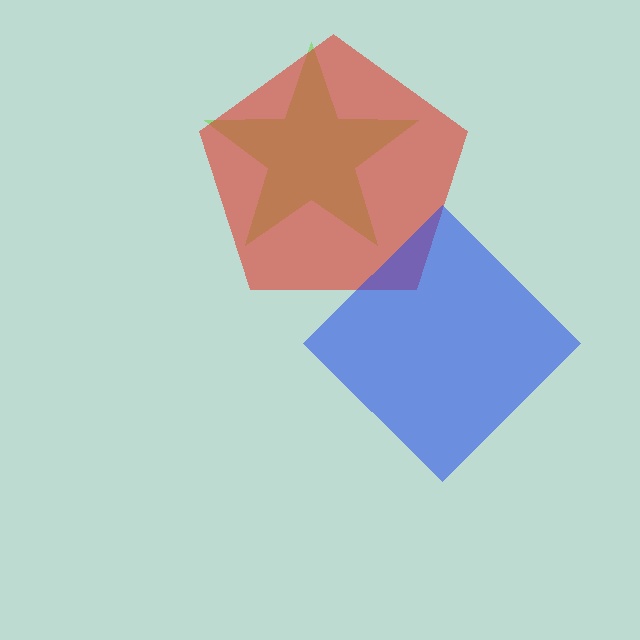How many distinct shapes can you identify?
There are 3 distinct shapes: a lime star, a red pentagon, a blue diamond.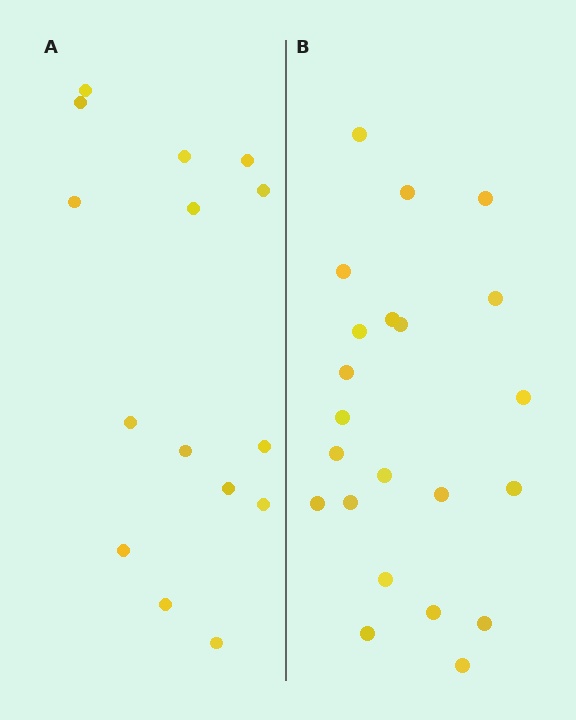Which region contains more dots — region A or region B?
Region B (the right region) has more dots.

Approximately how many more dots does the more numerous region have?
Region B has roughly 8 or so more dots than region A.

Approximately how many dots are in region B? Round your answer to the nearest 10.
About 20 dots. (The exact count is 22, which rounds to 20.)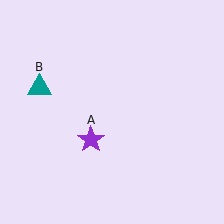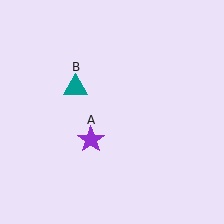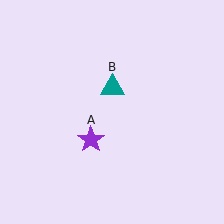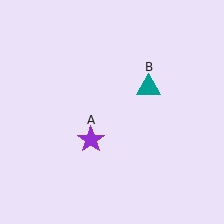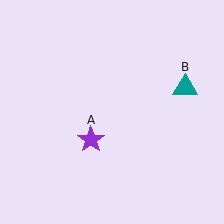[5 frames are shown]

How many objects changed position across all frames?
1 object changed position: teal triangle (object B).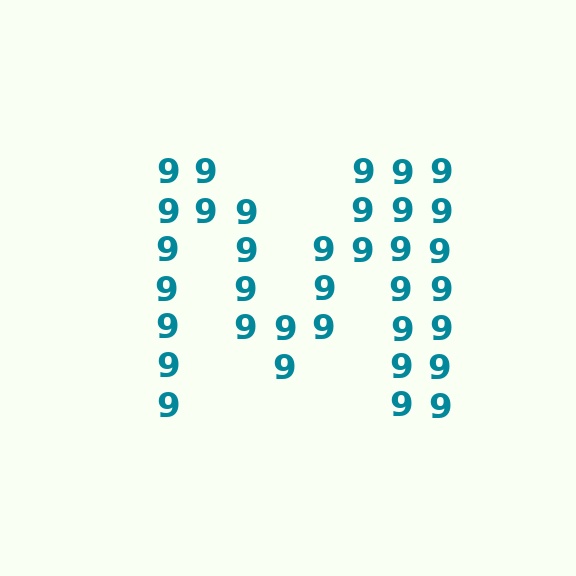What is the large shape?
The large shape is the letter M.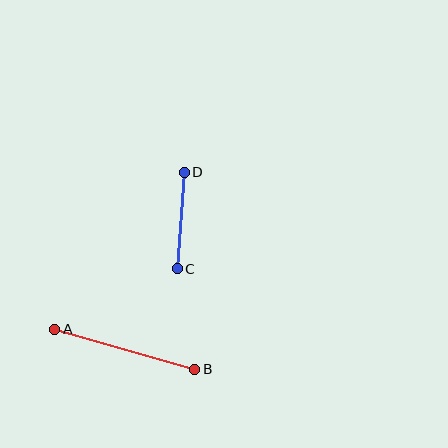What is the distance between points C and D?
The distance is approximately 96 pixels.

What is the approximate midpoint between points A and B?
The midpoint is at approximately (125, 349) pixels.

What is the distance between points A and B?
The distance is approximately 146 pixels.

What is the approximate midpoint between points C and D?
The midpoint is at approximately (181, 220) pixels.